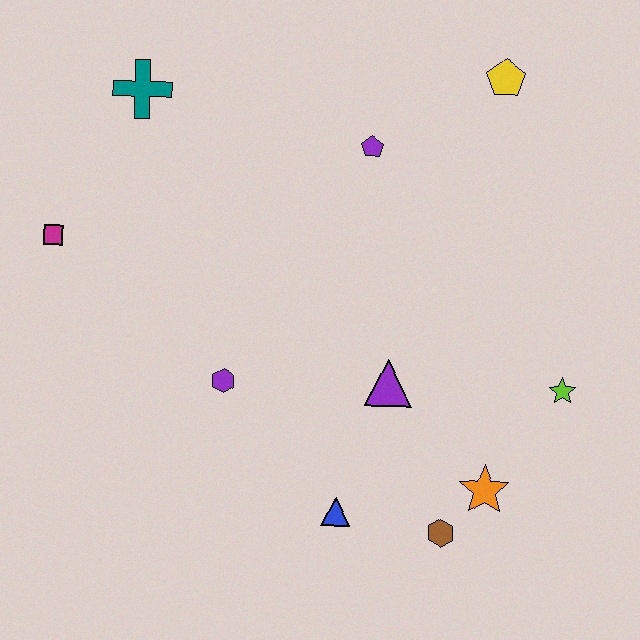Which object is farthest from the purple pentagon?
The brown hexagon is farthest from the purple pentagon.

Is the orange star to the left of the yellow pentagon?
Yes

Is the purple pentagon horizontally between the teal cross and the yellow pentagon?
Yes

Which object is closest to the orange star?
The brown hexagon is closest to the orange star.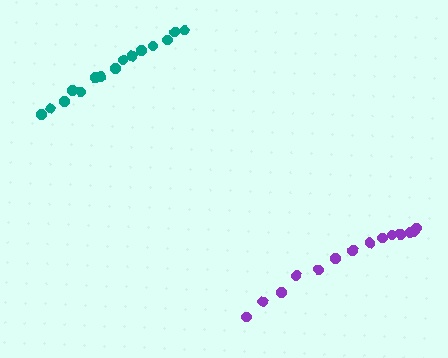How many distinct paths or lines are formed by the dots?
There are 2 distinct paths.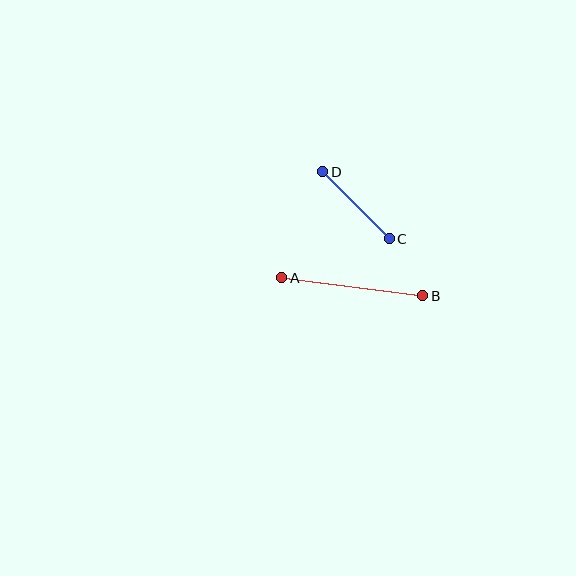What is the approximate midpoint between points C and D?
The midpoint is at approximately (356, 205) pixels.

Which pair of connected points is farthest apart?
Points A and B are farthest apart.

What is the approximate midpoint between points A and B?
The midpoint is at approximately (352, 287) pixels.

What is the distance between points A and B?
The distance is approximately 142 pixels.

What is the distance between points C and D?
The distance is approximately 94 pixels.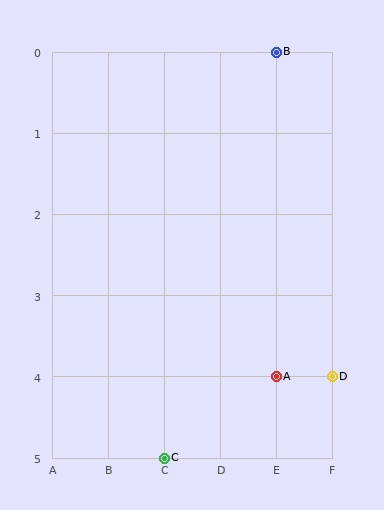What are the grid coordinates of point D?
Point D is at grid coordinates (F, 4).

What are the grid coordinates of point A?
Point A is at grid coordinates (E, 4).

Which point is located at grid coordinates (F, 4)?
Point D is at (F, 4).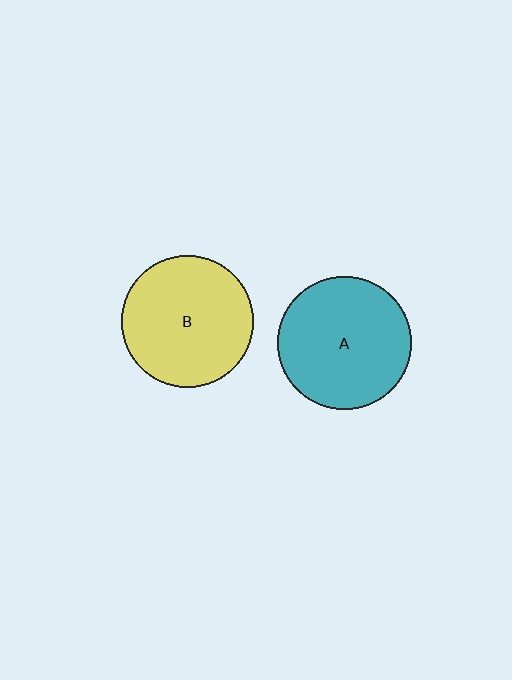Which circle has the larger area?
Circle A (teal).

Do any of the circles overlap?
No, none of the circles overlap.